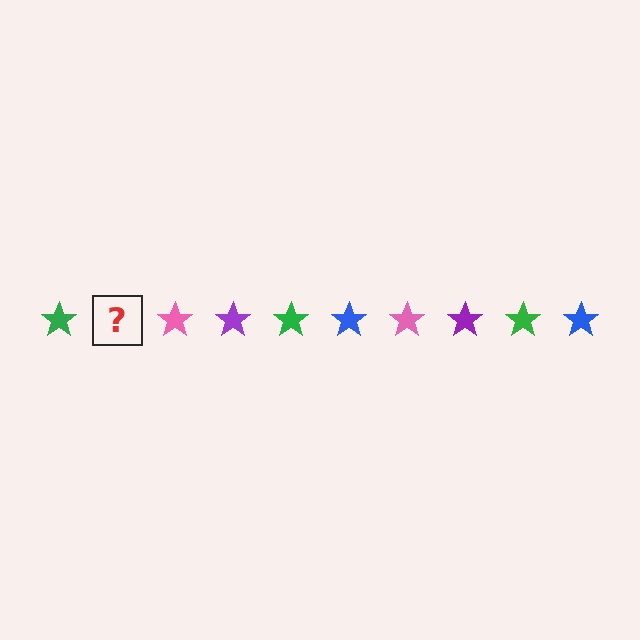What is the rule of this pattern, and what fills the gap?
The rule is that the pattern cycles through green, blue, pink, purple stars. The gap should be filled with a blue star.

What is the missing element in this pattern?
The missing element is a blue star.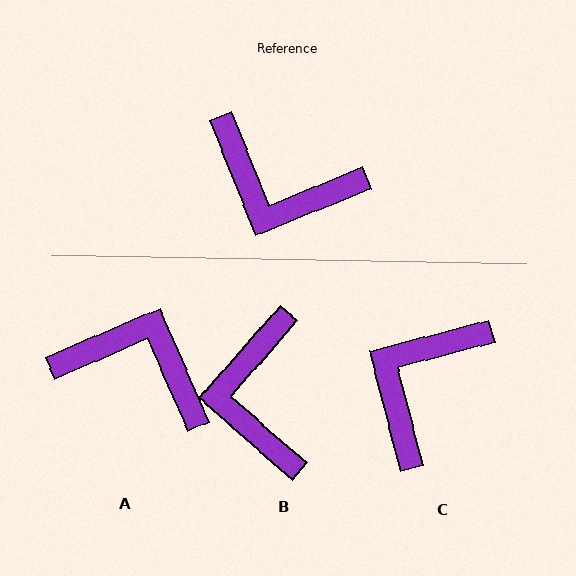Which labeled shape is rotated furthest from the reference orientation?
A, about 178 degrees away.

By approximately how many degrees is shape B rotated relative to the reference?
Approximately 63 degrees clockwise.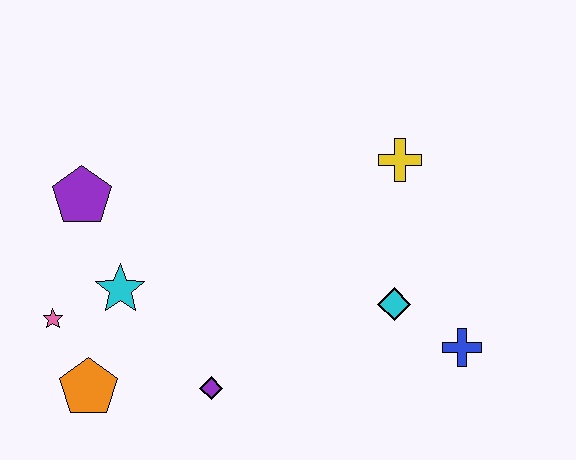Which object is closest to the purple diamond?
The orange pentagon is closest to the purple diamond.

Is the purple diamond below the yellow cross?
Yes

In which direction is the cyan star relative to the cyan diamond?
The cyan star is to the left of the cyan diamond.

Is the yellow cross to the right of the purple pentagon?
Yes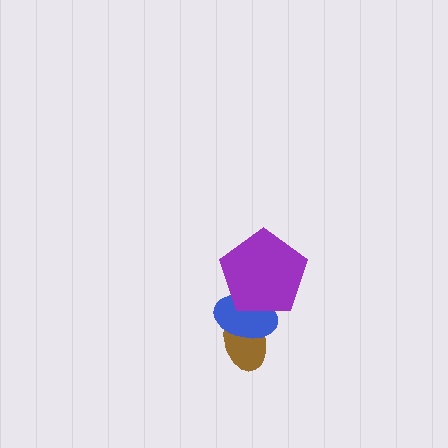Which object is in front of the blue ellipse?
The purple pentagon is in front of the blue ellipse.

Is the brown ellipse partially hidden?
Yes, it is partially covered by another shape.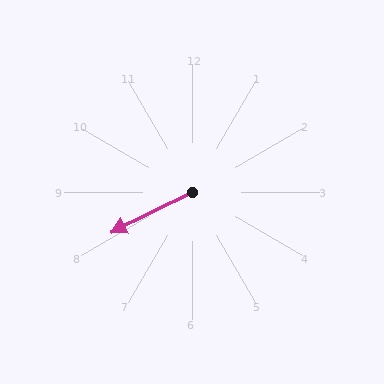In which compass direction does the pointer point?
Southwest.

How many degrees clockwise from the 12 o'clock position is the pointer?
Approximately 244 degrees.